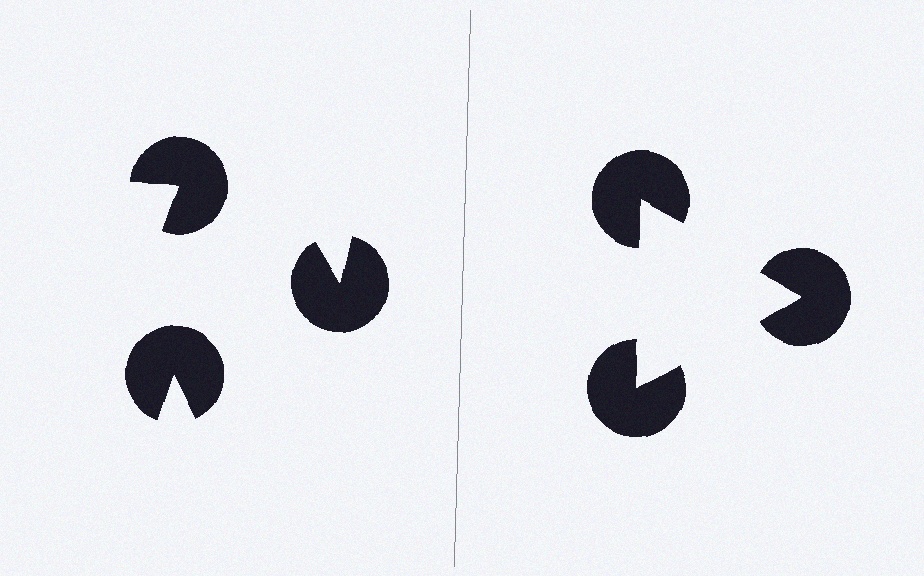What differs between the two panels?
The pac-man discs are positioned identically on both sides; only the wedge orientations differ. On the right they align to a triangle; on the left they are misaligned.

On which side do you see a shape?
An illusory triangle appears on the right side. On the left side the wedge cuts are rotated, so no coherent shape forms.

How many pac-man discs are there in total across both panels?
6 — 3 on each side.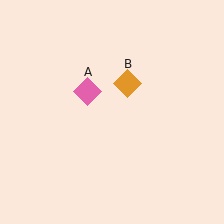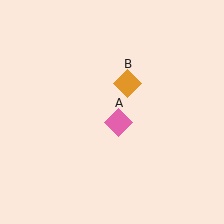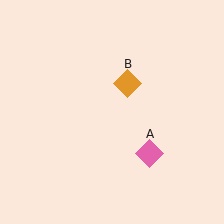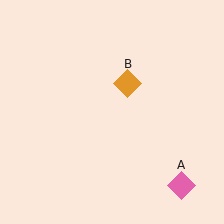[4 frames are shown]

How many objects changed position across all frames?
1 object changed position: pink diamond (object A).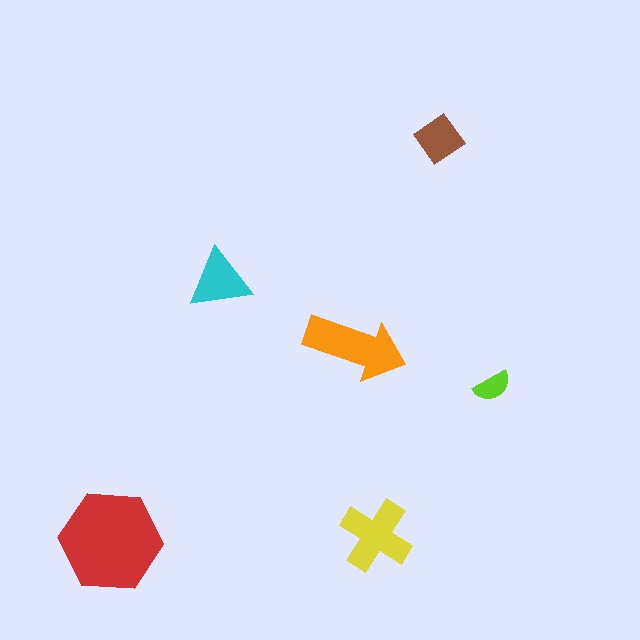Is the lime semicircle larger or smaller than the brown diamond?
Smaller.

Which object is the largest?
The red hexagon.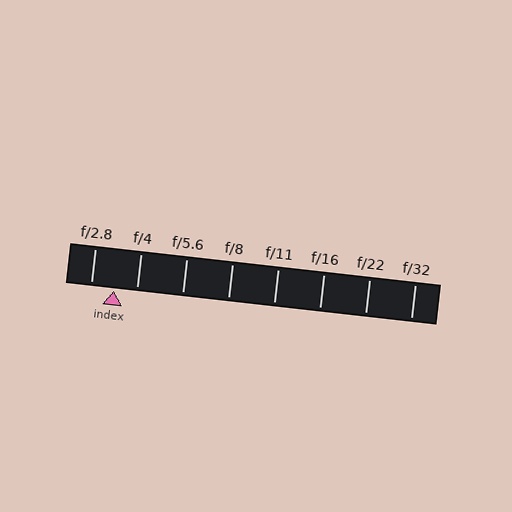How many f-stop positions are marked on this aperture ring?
There are 8 f-stop positions marked.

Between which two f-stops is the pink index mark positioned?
The index mark is between f/2.8 and f/4.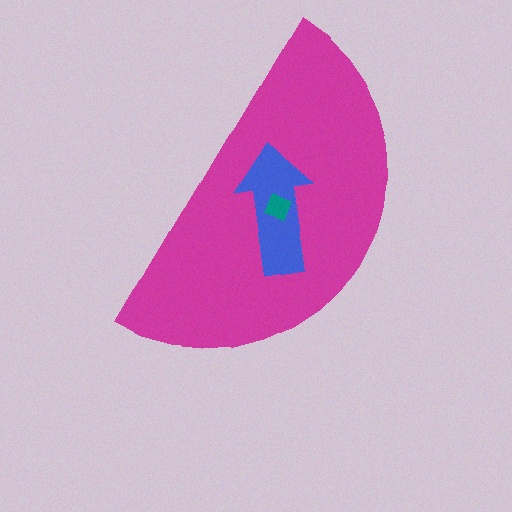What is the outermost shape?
The magenta semicircle.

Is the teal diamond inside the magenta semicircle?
Yes.